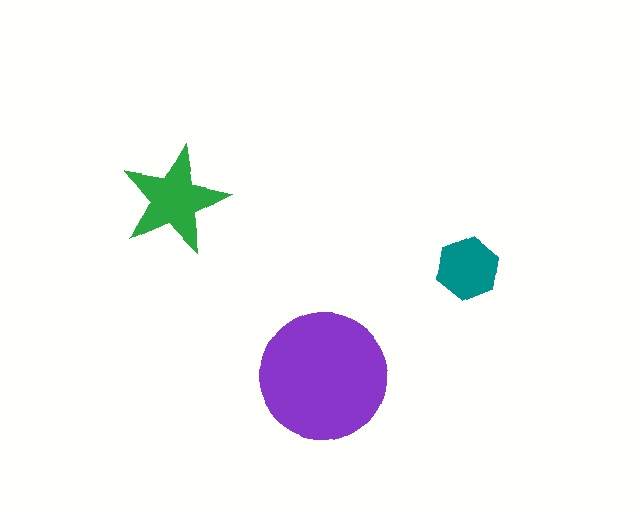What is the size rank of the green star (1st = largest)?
2nd.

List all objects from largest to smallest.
The purple circle, the green star, the teal hexagon.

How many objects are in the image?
There are 3 objects in the image.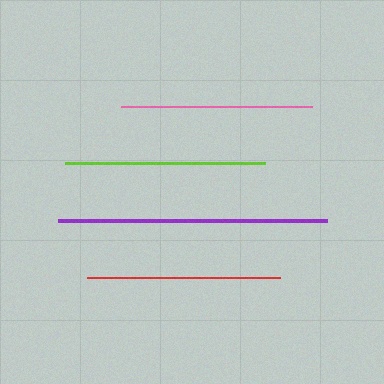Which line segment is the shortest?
The pink line is the shortest at approximately 192 pixels.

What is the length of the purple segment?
The purple segment is approximately 270 pixels long.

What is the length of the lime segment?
The lime segment is approximately 200 pixels long.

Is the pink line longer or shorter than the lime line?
The lime line is longer than the pink line.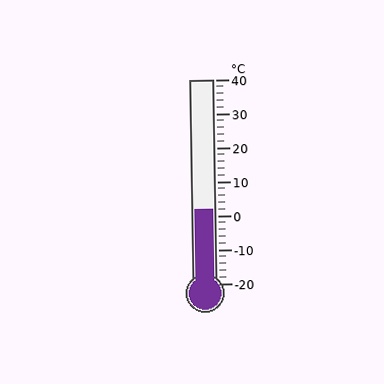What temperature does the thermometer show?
The thermometer shows approximately 2°C.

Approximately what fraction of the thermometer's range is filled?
The thermometer is filled to approximately 35% of its range.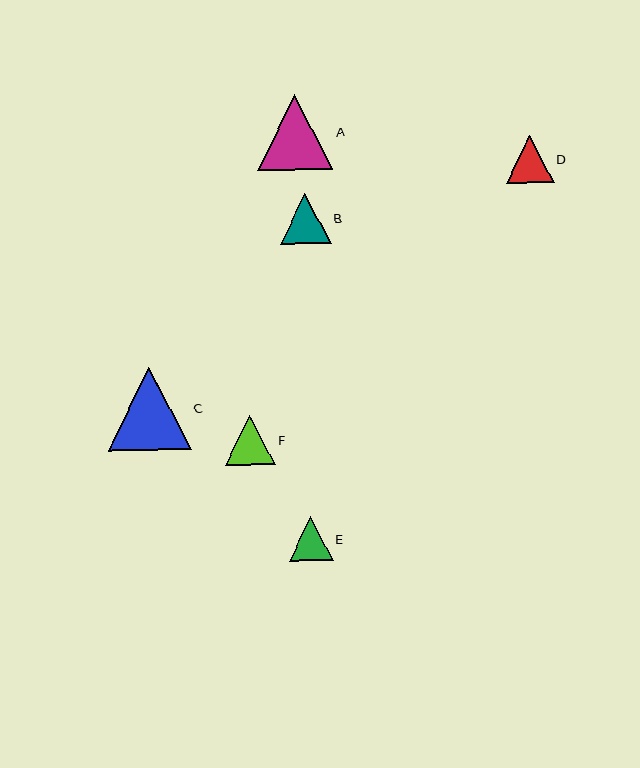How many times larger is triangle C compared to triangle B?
Triangle C is approximately 1.6 times the size of triangle B.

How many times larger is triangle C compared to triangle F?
Triangle C is approximately 1.7 times the size of triangle F.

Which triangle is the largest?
Triangle C is the largest with a size of approximately 83 pixels.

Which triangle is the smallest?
Triangle E is the smallest with a size of approximately 43 pixels.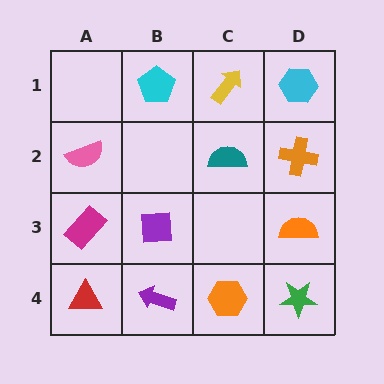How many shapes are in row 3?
3 shapes.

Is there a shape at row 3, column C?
No, that cell is empty.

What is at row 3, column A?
A magenta rectangle.